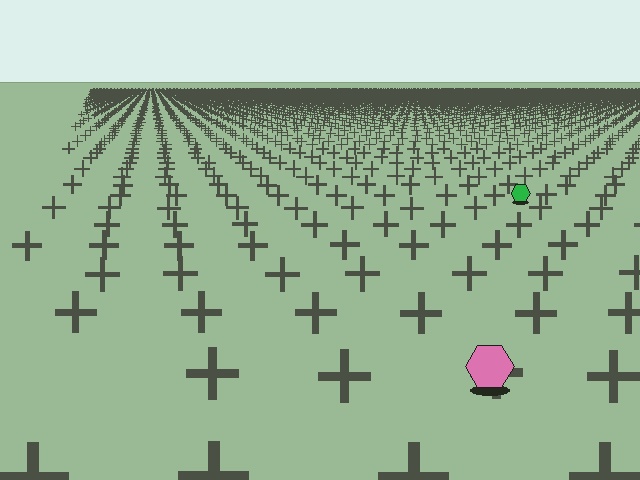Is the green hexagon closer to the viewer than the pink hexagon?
No. The pink hexagon is closer — you can tell from the texture gradient: the ground texture is coarser near it.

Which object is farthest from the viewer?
The green hexagon is farthest from the viewer. It appears smaller and the ground texture around it is denser.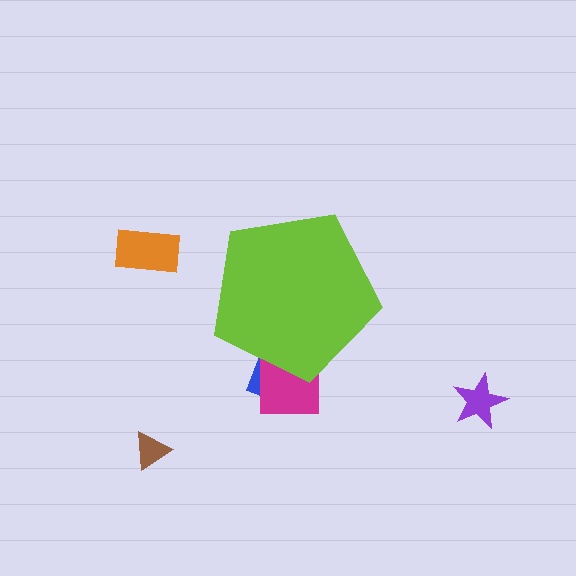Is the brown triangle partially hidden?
No, the brown triangle is fully visible.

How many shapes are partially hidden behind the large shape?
2 shapes are partially hidden.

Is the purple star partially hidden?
No, the purple star is fully visible.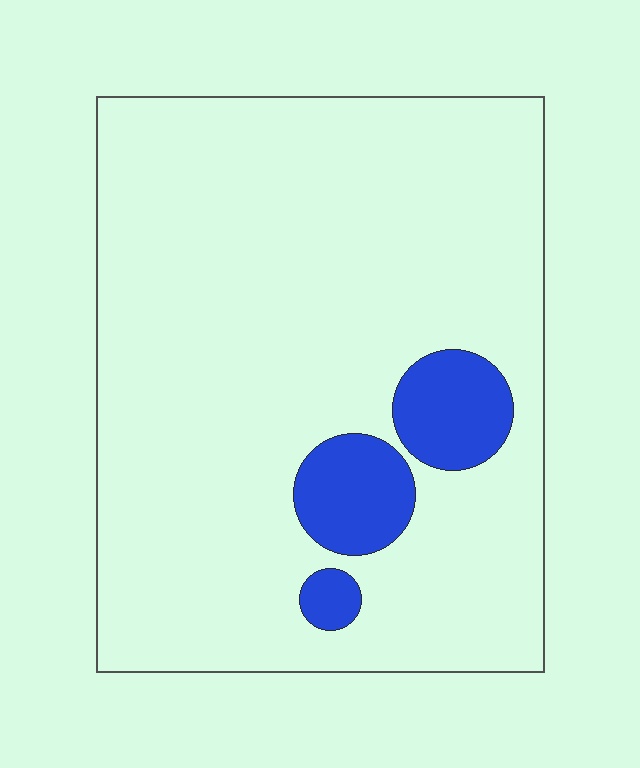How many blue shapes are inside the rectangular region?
3.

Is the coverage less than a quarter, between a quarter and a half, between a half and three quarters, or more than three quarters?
Less than a quarter.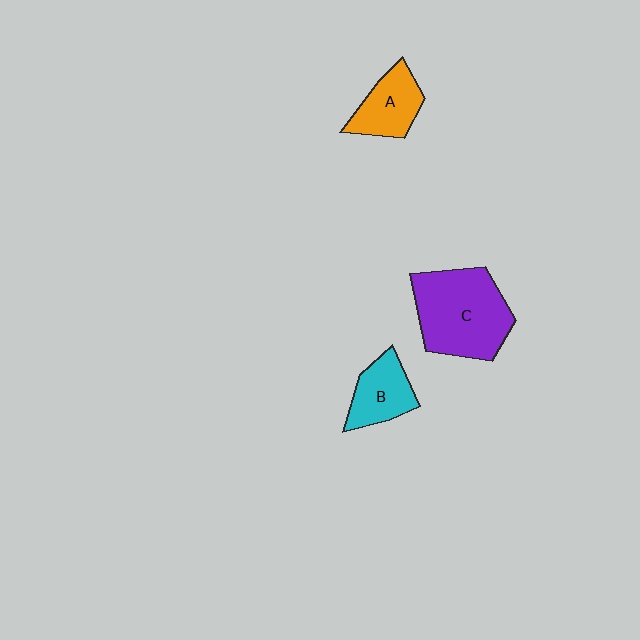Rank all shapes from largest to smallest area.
From largest to smallest: C (purple), A (orange), B (cyan).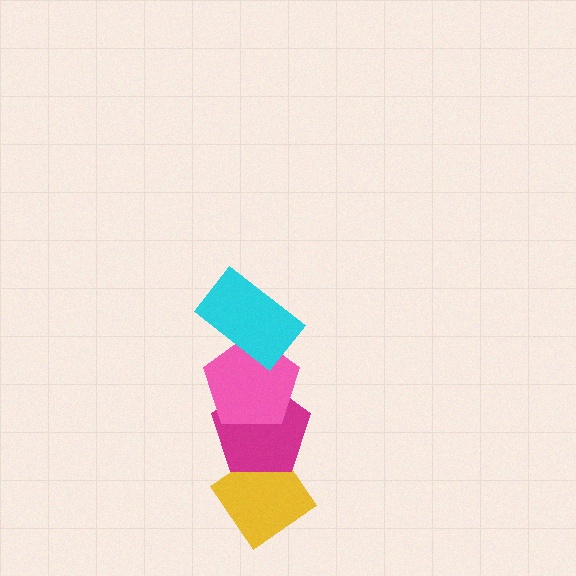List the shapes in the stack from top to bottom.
From top to bottom: the cyan rectangle, the pink pentagon, the magenta pentagon, the yellow diamond.